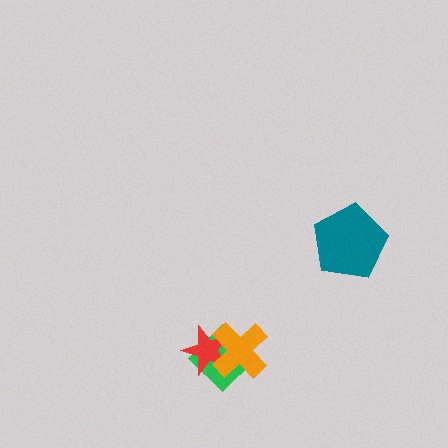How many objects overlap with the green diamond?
2 objects overlap with the green diamond.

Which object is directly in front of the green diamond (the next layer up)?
The red star is directly in front of the green diamond.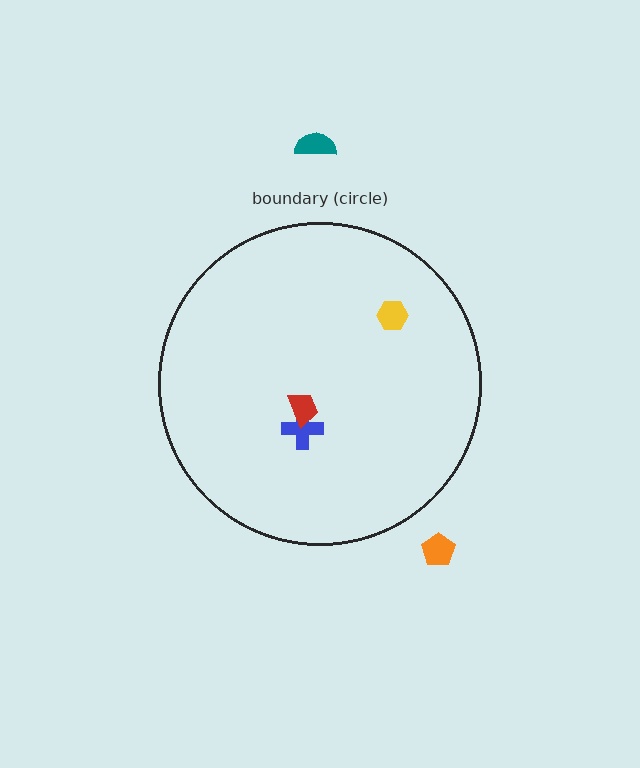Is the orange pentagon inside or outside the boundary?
Outside.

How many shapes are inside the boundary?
3 inside, 2 outside.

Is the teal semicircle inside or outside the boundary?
Outside.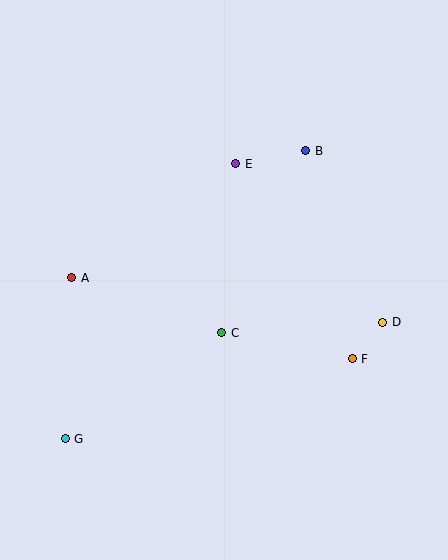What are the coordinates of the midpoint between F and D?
The midpoint between F and D is at (367, 340).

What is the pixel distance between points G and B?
The distance between G and B is 375 pixels.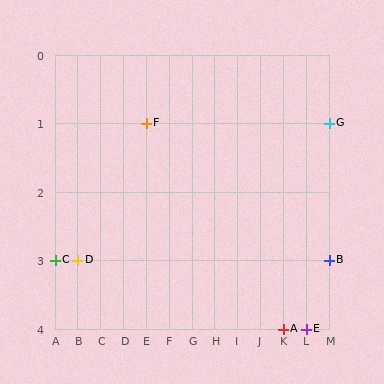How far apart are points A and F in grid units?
Points A and F are 6 columns and 3 rows apart (about 6.7 grid units diagonally).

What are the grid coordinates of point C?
Point C is at grid coordinates (A, 3).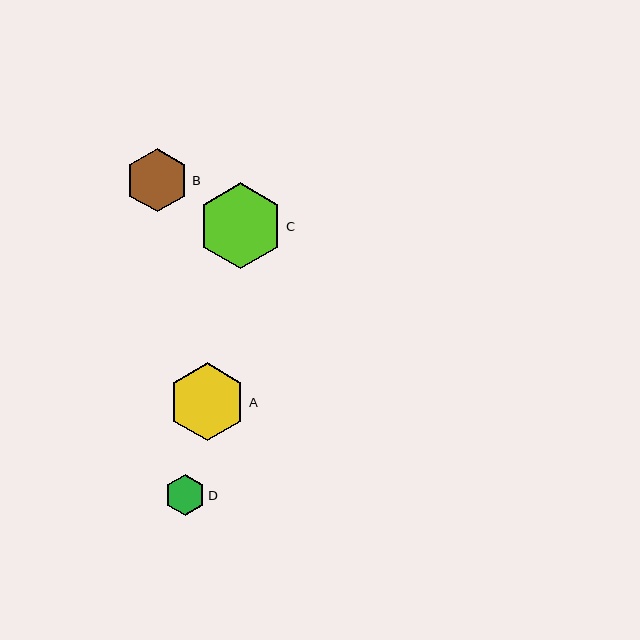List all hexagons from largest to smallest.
From largest to smallest: C, A, B, D.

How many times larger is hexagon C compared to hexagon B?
Hexagon C is approximately 1.4 times the size of hexagon B.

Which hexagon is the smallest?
Hexagon D is the smallest with a size of approximately 41 pixels.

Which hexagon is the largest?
Hexagon C is the largest with a size of approximately 86 pixels.